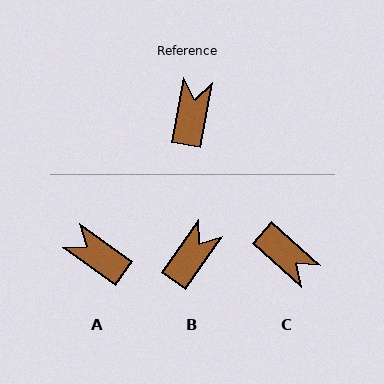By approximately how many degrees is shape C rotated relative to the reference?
Approximately 121 degrees clockwise.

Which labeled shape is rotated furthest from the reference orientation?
C, about 121 degrees away.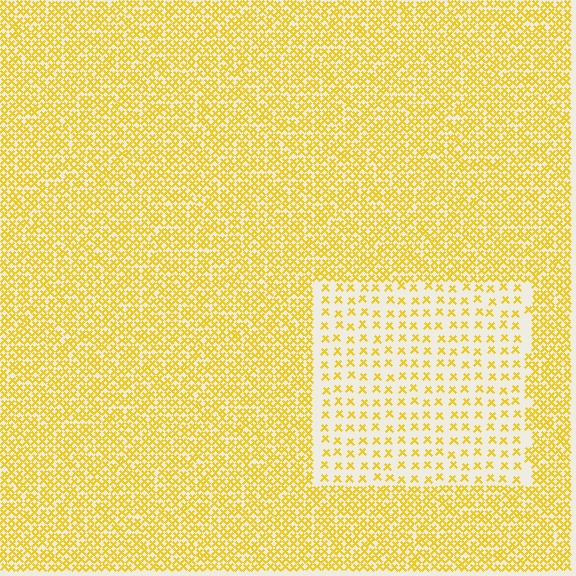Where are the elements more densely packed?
The elements are more densely packed outside the rectangle boundary.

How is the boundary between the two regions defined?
The boundary is defined by a change in element density (approximately 2.7x ratio). All elements are the same color, size, and shape.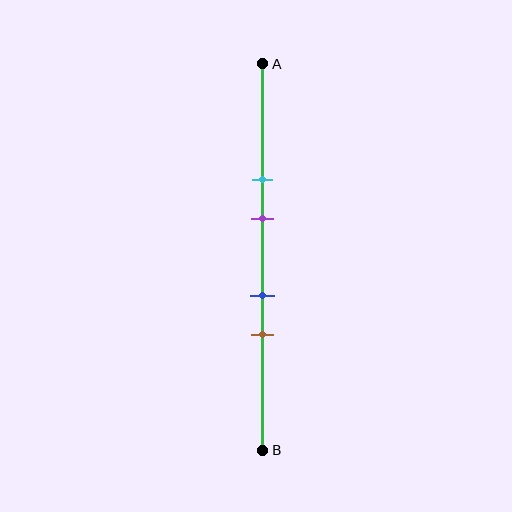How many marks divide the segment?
There are 4 marks dividing the segment.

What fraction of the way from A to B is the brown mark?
The brown mark is approximately 70% (0.7) of the way from A to B.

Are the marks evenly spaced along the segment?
No, the marks are not evenly spaced.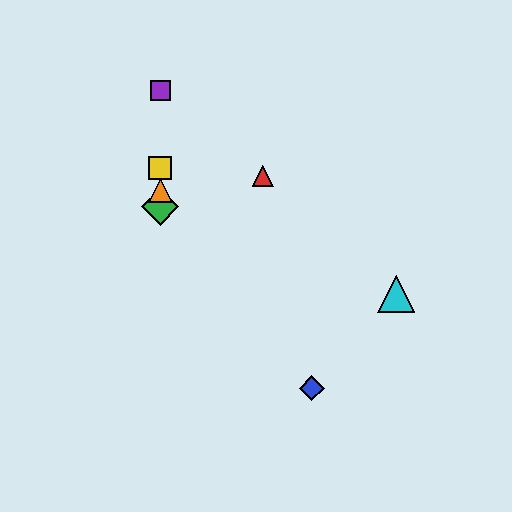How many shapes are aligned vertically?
4 shapes (the green diamond, the yellow square, the purple square, the orange triangle) are aligned vertically.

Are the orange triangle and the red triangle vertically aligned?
No, the orange triangle is at x≈160 and the red triangle is at x≈263.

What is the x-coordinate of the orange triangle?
The orange triangle is at x≈160.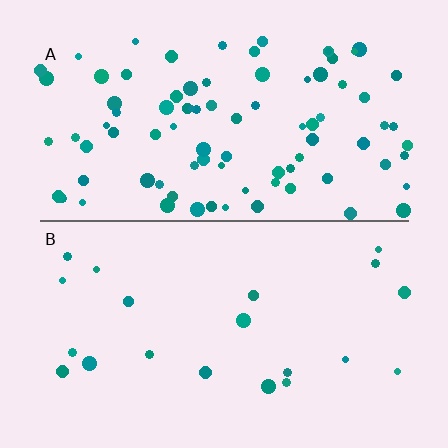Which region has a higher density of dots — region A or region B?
A (the top).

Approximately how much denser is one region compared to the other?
Approximately 4.0× — region A over region B.